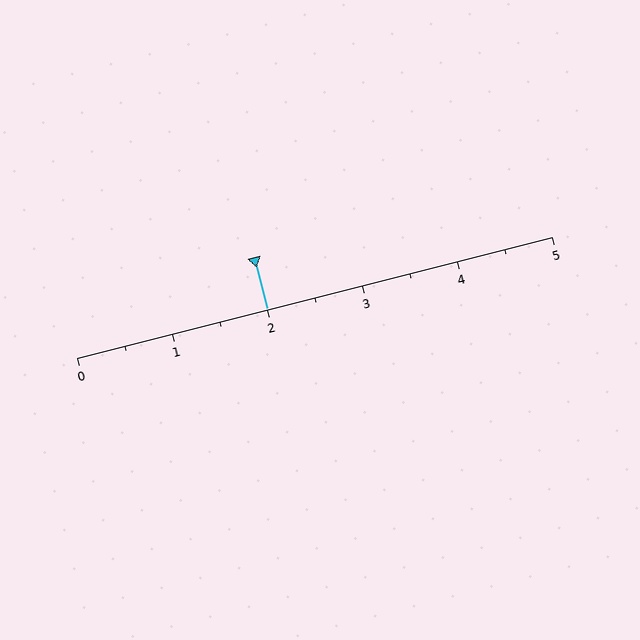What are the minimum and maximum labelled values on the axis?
The axis runs from 0 to 5.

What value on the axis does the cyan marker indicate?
The marker indicates approximately 2.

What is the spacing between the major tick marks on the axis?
The major ticks are spaced 1 apart.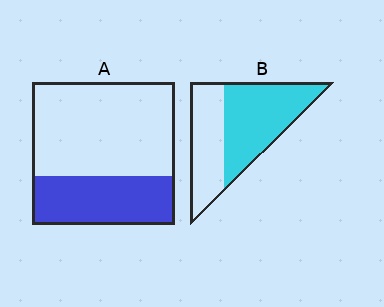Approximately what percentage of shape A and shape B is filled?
A is approximately 35% and B is approximately 60%.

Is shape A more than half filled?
No.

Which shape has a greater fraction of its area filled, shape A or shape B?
Shape B.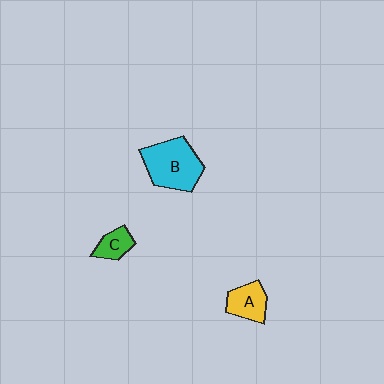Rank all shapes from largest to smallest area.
From largest to smallest: B (cyan), A (yellow), C (green).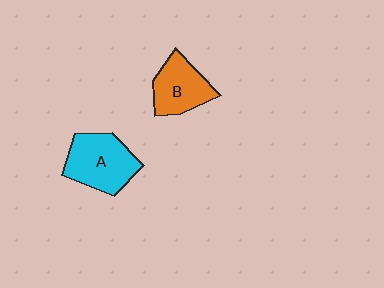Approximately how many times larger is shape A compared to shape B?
Approximately 1.2 times.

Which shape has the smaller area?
Shape B (orange).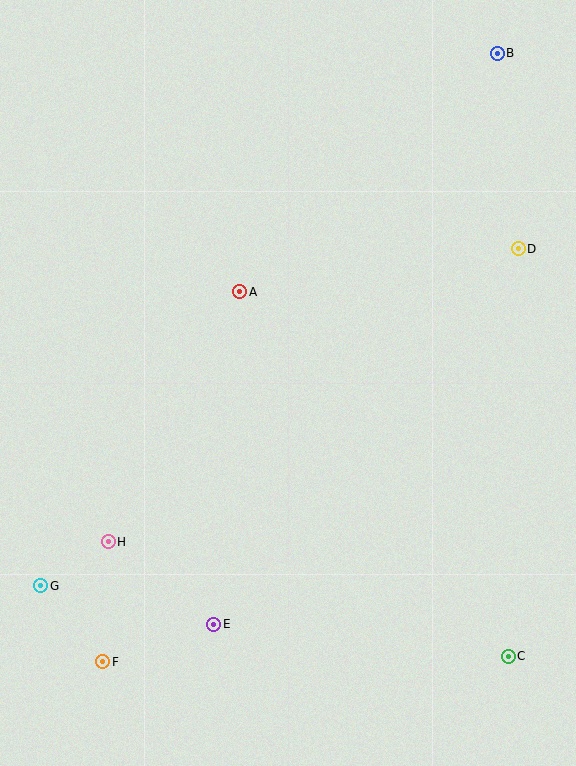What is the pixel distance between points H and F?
The distance between H and F is 120 pixels.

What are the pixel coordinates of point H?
Point H is at (108, 542).